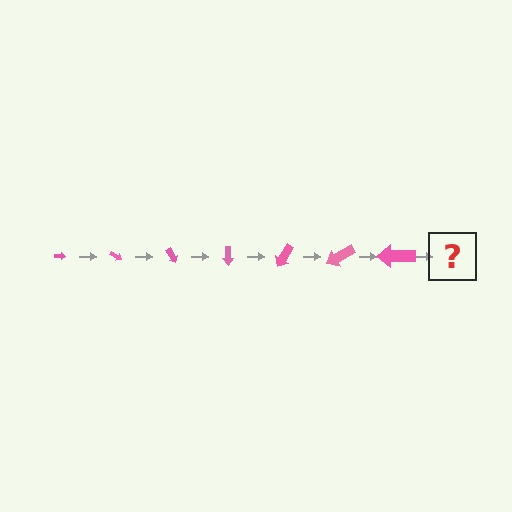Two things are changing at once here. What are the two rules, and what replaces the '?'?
The two rules are that the arrow grows larger each step and it rotates 30 degrees each step. The '?' should be an arrow, larger than the previous one and rotated 210 degrees from the start.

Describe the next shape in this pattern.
It should be an arrow, larger than the previous one and rotated 210 degrees from the start.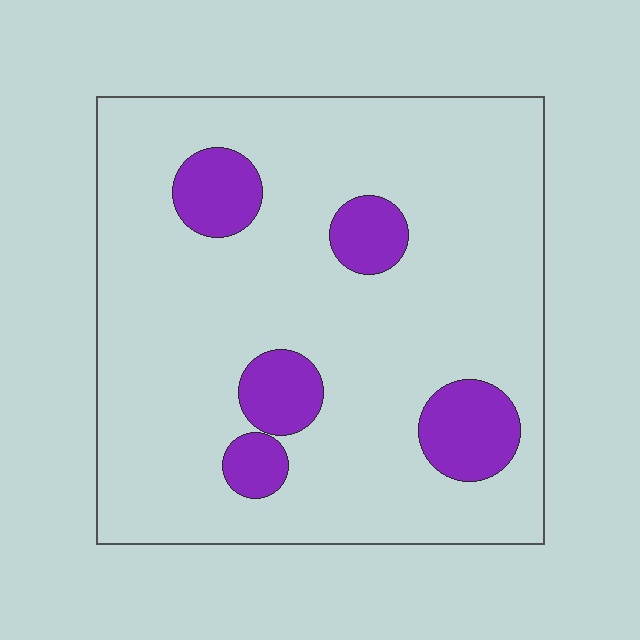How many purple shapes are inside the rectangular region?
5.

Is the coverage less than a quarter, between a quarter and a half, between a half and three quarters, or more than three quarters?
Less than a quarter.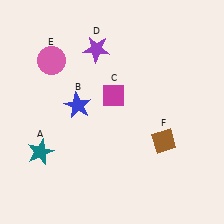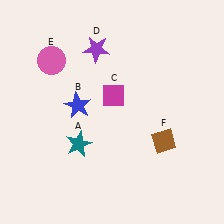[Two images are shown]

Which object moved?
The teal star (A) moved right.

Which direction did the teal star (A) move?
The teal star (A) moved right.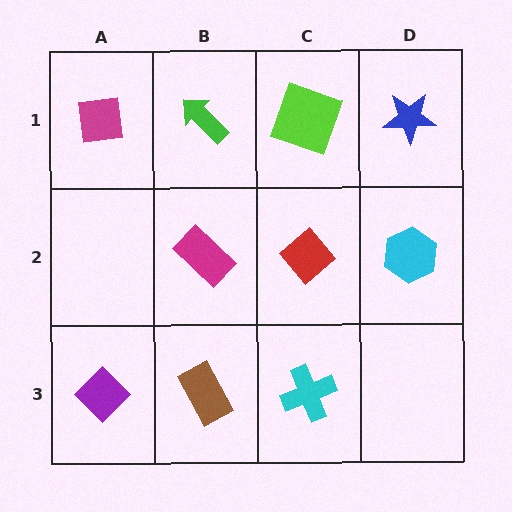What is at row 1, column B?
A green arrow.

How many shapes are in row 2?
3 shapes.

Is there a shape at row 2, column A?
No, that cell is empty.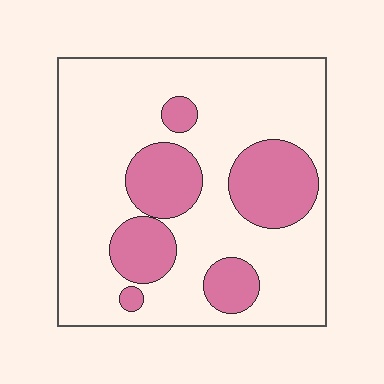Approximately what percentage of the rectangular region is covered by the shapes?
Approximately 25%.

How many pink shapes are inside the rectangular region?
6.